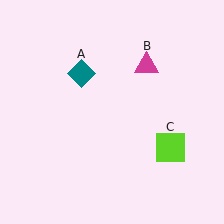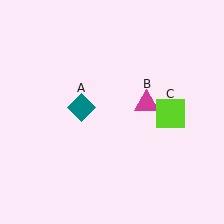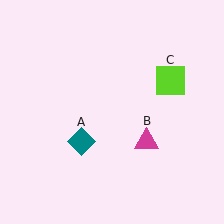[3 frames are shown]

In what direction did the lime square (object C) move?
The lime square (object C) moved up.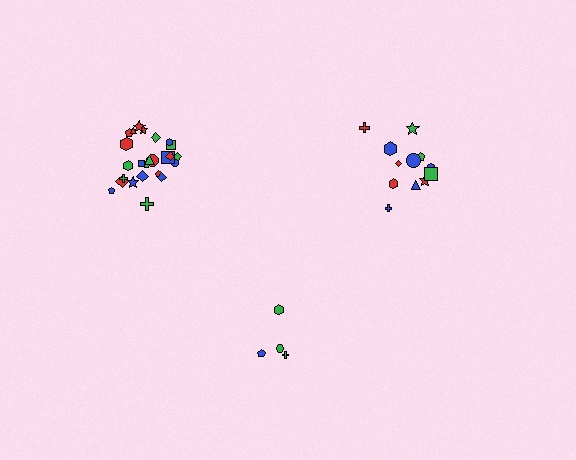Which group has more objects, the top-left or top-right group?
The top-left group.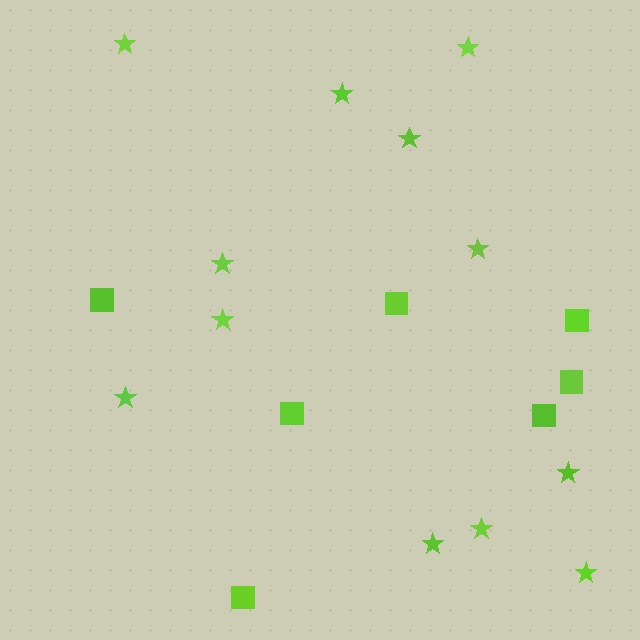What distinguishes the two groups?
There are 2 groups: one group of stars (12) and one group of squares (7).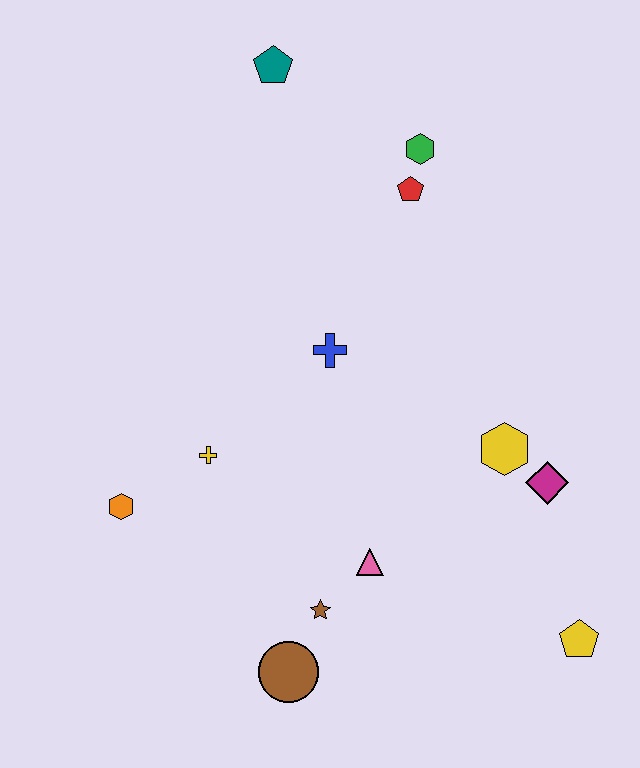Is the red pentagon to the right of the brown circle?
Yes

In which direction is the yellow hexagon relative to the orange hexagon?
The yellow hexagon is to the right of the orange hexagon.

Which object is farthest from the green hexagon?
The brown circle is farthest from the green hexagon.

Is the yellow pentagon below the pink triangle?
Yes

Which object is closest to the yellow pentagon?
The magenta diamond is closest to the yellow pentagon.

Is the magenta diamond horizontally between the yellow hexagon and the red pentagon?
No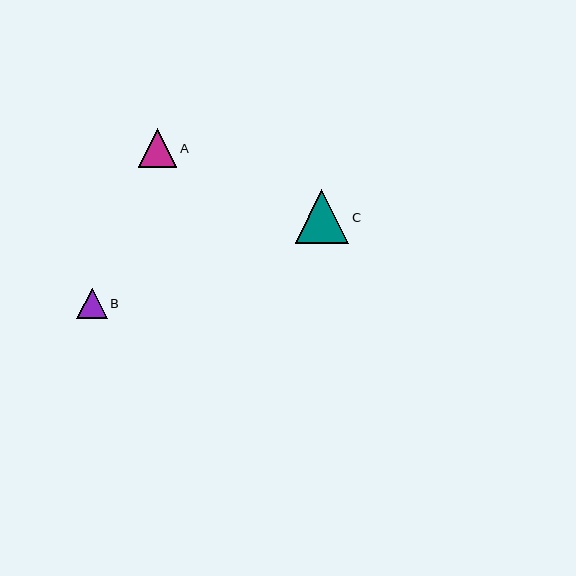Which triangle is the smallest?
Triangle B is the smallest with a size of approximately 30 pixels.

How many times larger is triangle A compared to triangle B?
Triangle A is approximately 1.3 times the size of triangle B.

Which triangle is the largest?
Triangle C is the largest with a size of approximately 54 pixels.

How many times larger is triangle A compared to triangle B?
Triangle A is approximately 1.3 times the size of triangle B.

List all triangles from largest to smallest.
From largest to smallest: C, A, B.